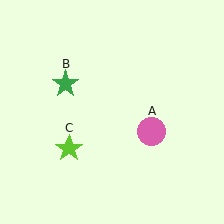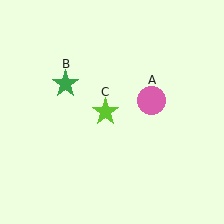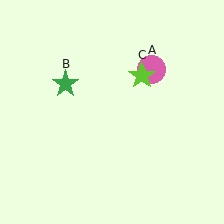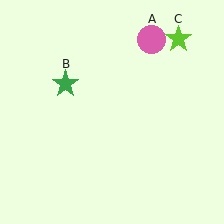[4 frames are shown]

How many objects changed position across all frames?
2 objects changed position: pink circle (object A), lime star (object C).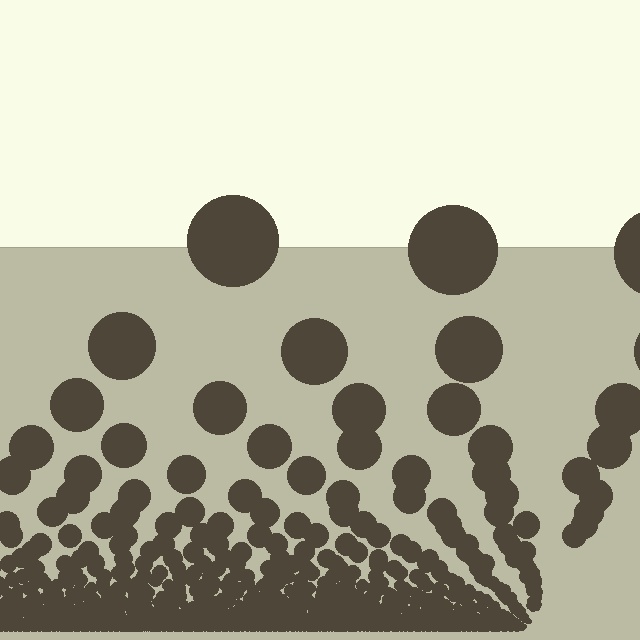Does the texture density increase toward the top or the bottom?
Density increases toward the bottom.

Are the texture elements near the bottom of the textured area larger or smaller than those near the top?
Smaller. The gradient is inverted — elements near the bottom are smaller and denser.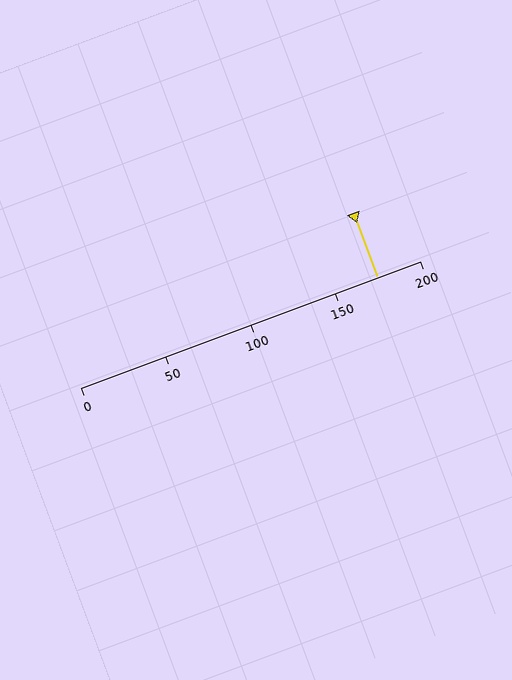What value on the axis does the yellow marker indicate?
The marker indicates approximately 175.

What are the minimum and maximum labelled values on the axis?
The axis runs from 0 to 200.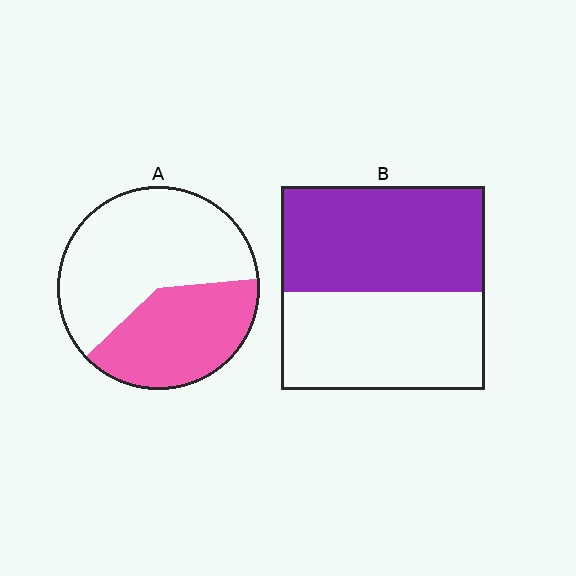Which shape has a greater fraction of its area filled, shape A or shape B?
Shape B.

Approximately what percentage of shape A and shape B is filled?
A is approximately 40% and B is approximately 50%.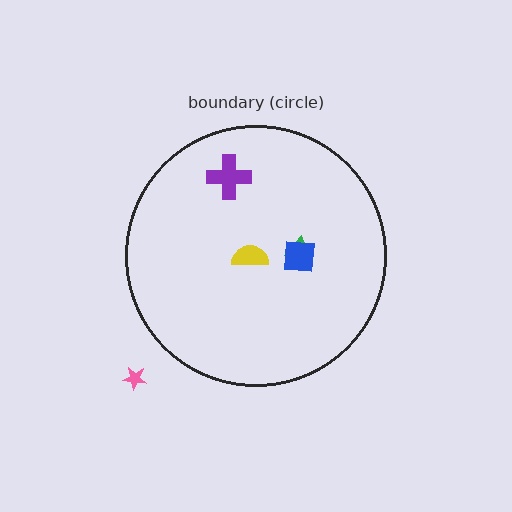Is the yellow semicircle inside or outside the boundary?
Inside.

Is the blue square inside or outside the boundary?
Inside.